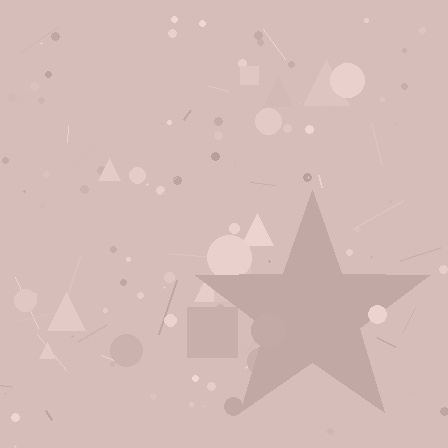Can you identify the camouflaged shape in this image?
The camouflaged shape is a star.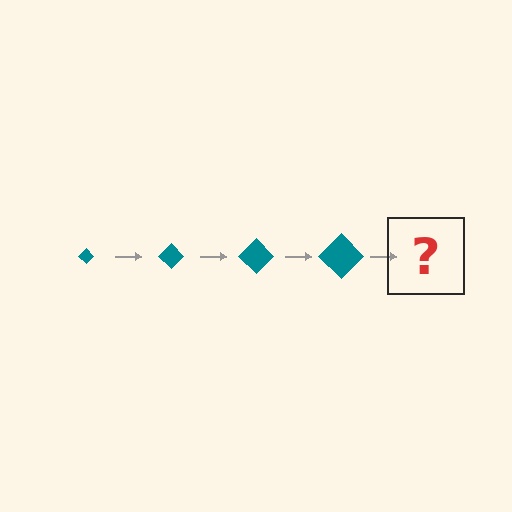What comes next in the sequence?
The next element should be a teal diamond, larger than the previous one.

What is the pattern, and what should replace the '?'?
The pattern is that the diamond gets progressively larger each step. The '?' should be a teal diamond, larger than the previous one.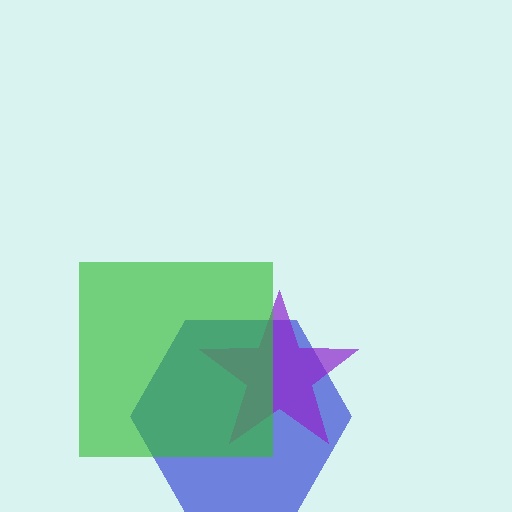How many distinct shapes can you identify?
There are 3 distinct shapes: a blue hexagon, a purple star, a green square.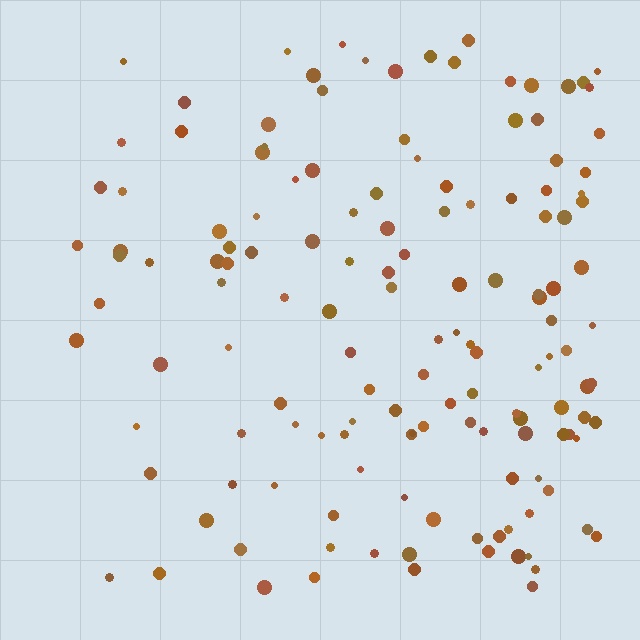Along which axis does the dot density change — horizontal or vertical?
Horizontal.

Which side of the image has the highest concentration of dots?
The right.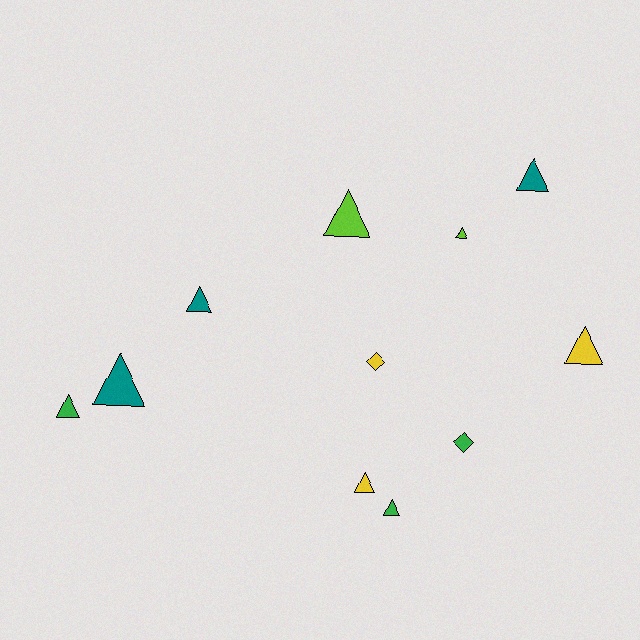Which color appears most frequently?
Green, with 3 objects.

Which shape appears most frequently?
Triangle, with 9 objects.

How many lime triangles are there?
There are 2 lime triangles.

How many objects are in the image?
There are 11 objects.